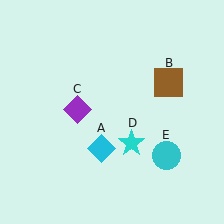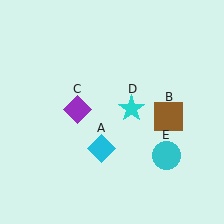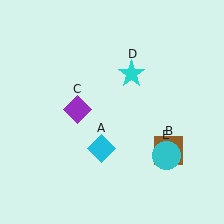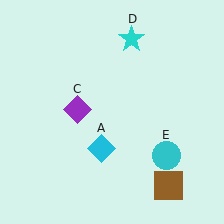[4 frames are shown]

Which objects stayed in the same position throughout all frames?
Cyan diamond (object A) and purple diamond (object C) and cyan circle (object E) remained stationary.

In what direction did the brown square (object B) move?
The brown square (object B) moved down.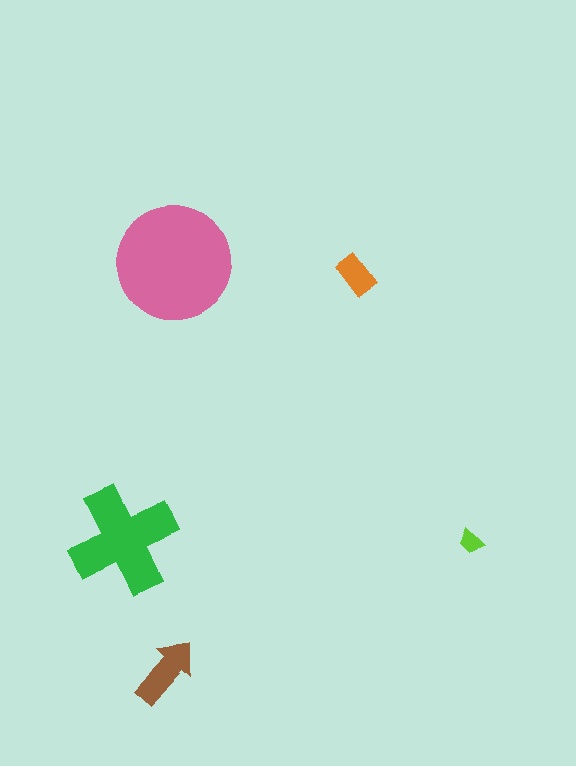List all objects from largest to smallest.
The pink circle, the green cross, the brown arrow, the orange rectangle, the lime trapezoid.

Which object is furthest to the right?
The lime trapezoid is rightmost.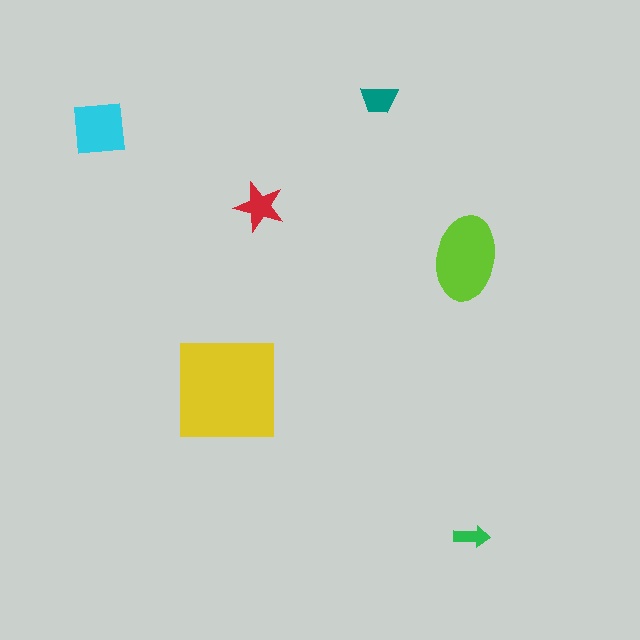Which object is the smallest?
The green arrow.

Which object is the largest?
The yellow square.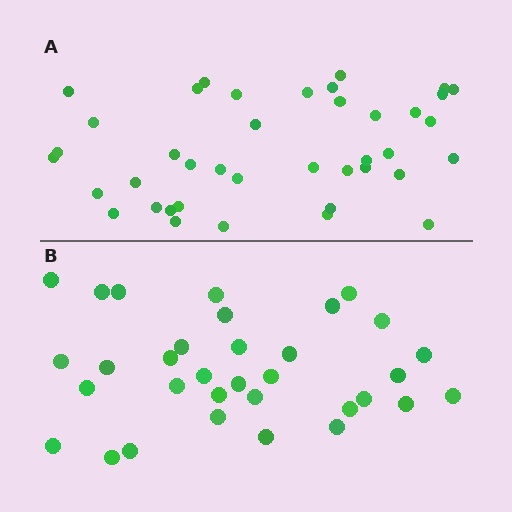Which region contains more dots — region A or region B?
Region A (the top region) has more dots.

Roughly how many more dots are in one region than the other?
Region A has roughly 8 or so more dots than region B.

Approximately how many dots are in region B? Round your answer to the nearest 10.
About 30 dots. (The exact count is 33, which rounds to 30.)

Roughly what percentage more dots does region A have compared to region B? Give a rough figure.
About 20% more.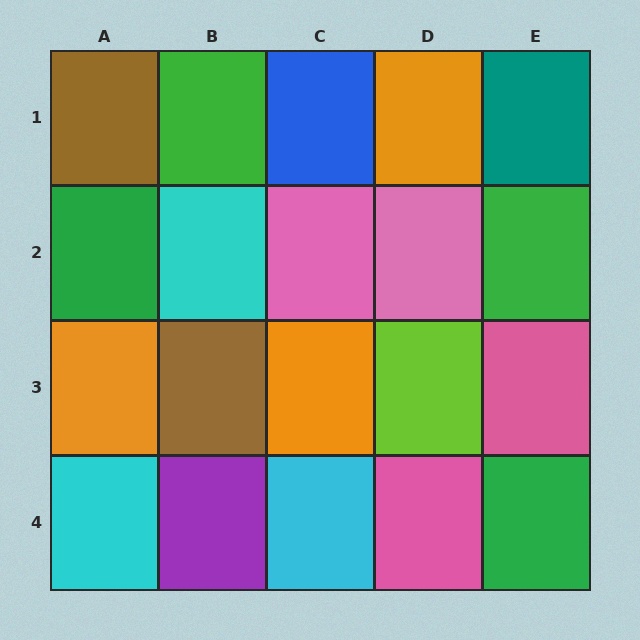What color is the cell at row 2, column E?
Green.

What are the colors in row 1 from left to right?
Brown, green, blue, orange, teal.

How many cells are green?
4 cells are green.